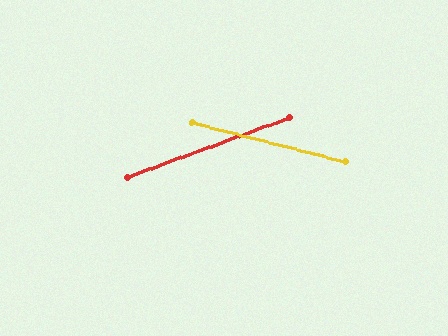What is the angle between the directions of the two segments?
Approximately 34 degrees.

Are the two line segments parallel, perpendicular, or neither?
Neither parallel nor perpendicular — they differ by about 34°.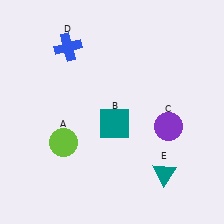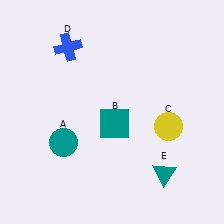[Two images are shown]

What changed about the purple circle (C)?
In Image 1, C is purple. In Image 2, it changed to yellow.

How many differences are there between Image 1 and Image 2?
There are 2 differences between the two images.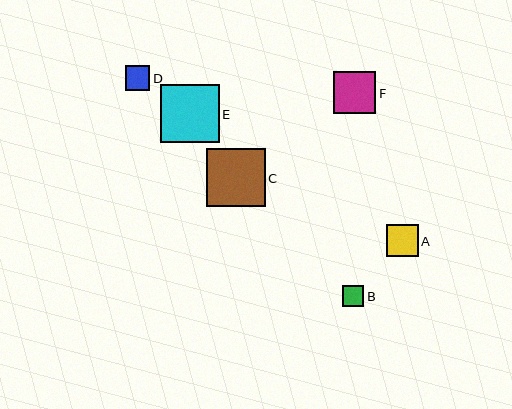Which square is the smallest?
Square B is the smallest with a size of approximately 21 pixels.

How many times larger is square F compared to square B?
Square F is approximately 2.0 times the size of square B.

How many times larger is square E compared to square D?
Square E is approximately 2.4 times the size of square D.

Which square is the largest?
Square E is the largest with a size of approximately 59 pixels.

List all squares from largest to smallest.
From largest to smallest: E, C, F, A, D, B.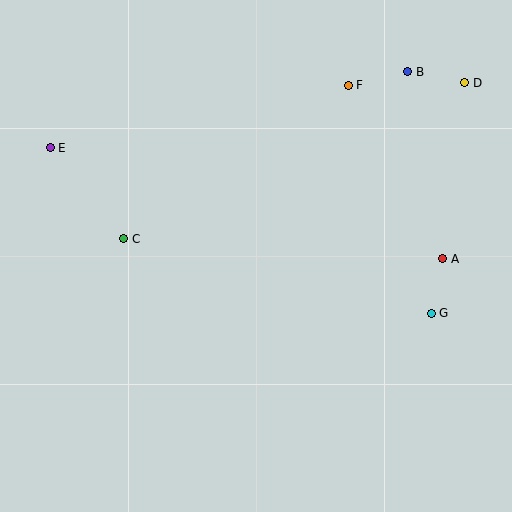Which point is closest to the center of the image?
Point C at (124, 239) is closest to the center.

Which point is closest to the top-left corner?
Point E is closest to the top-left corner.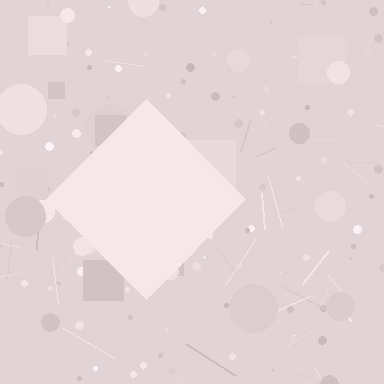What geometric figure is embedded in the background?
A diamond is embedded in the background.